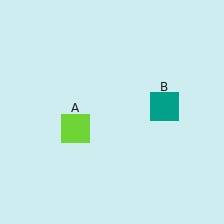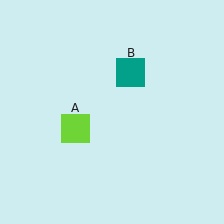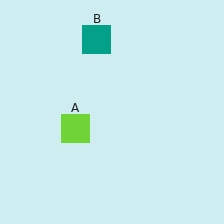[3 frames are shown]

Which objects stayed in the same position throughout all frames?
Lime square (object A) remained stationary.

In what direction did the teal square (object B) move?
The teal square (object B) moved up and to the left.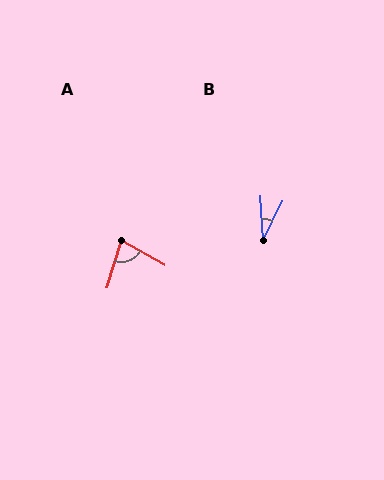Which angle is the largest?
A, at approximately 78 degrees.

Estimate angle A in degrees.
Approximately 78 degrees.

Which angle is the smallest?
B, at approximately 29 degrees.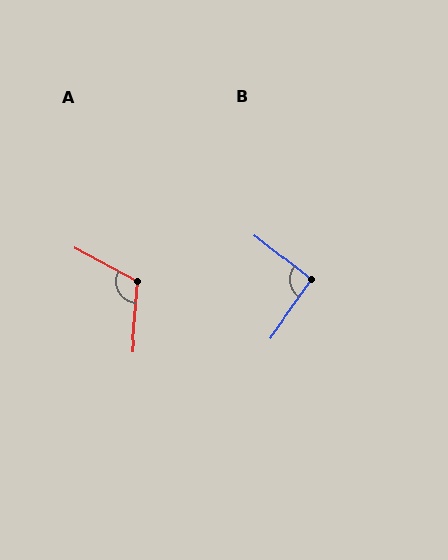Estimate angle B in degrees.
Approximately 92 degrees.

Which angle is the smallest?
B, at approximately 92 degrees.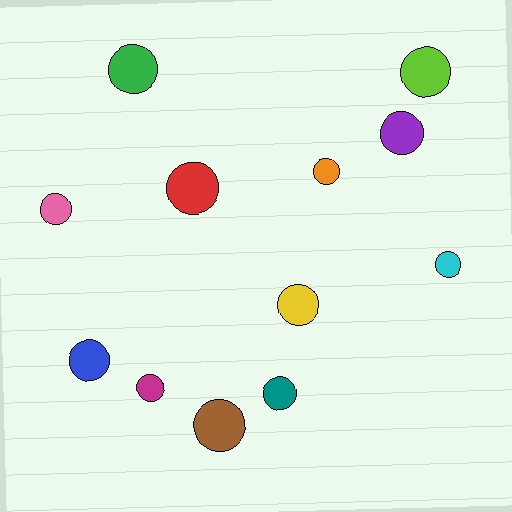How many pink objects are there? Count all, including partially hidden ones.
There is 1 pink object.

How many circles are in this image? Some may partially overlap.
There are 12 circles.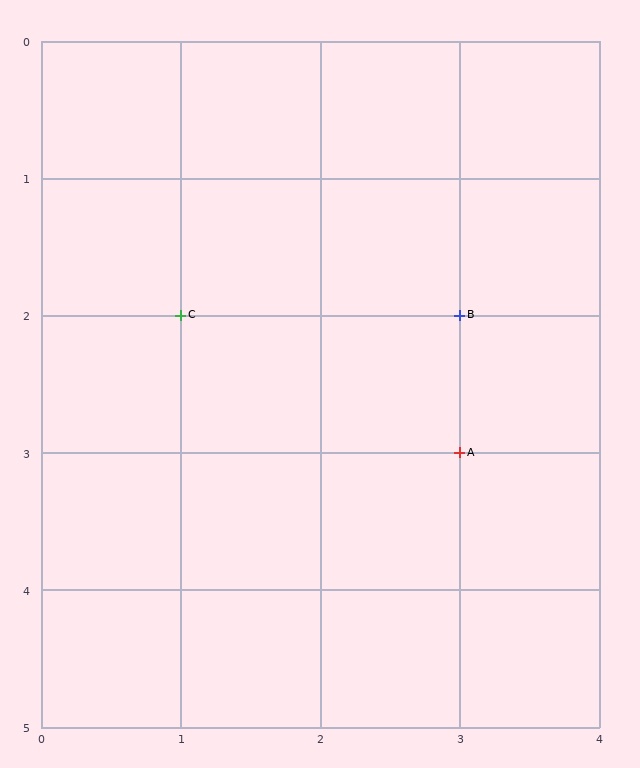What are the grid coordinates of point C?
Point C is at grid coordinates (1, 2).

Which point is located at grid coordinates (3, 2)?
Point B is at (3, 2).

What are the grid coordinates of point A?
Point A is at grid coordinates (3, 3).